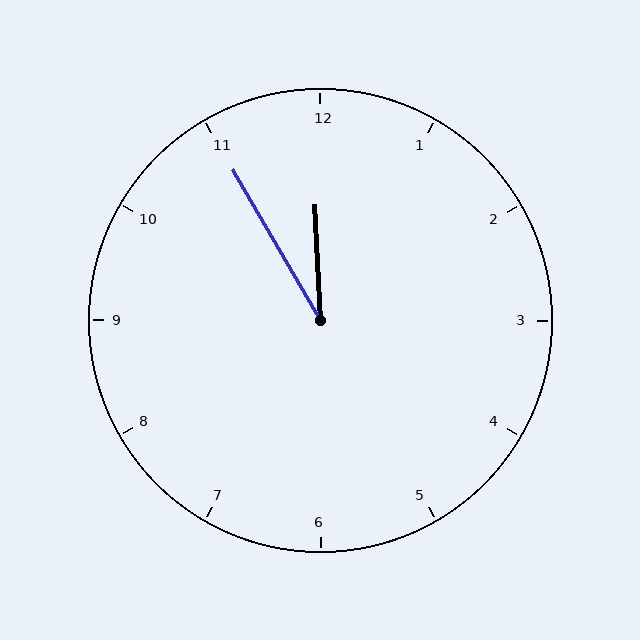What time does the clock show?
11:55.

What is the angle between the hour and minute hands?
Approximately 28 degrees.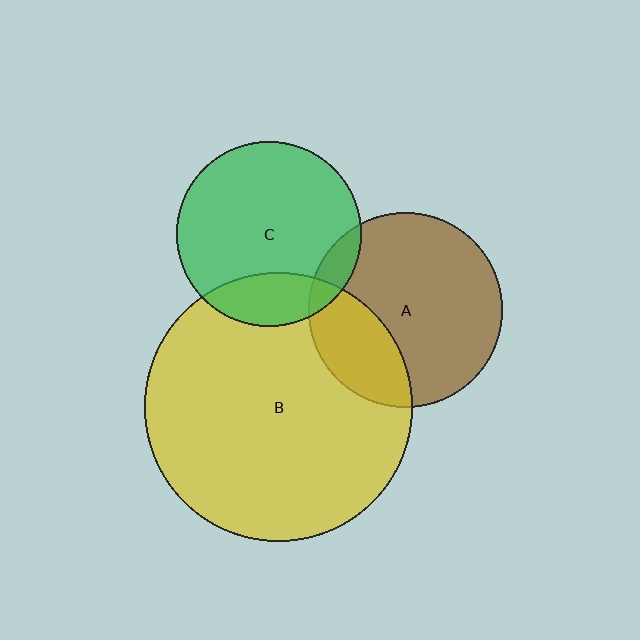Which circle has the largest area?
Circle B (yellow).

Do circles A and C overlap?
Yes.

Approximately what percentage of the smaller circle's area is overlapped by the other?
Approximately 10%.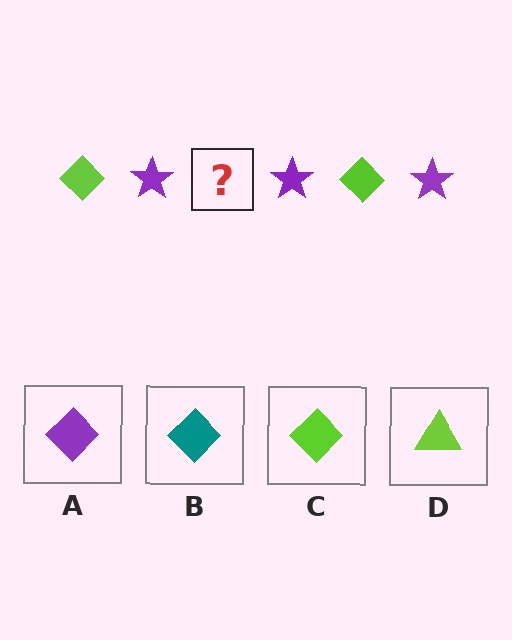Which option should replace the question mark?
Option C.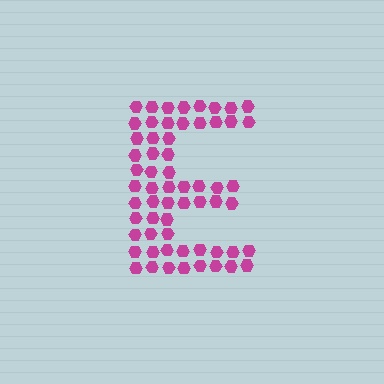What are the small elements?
The small elements are hexagons.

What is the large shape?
The large shape is the letter E.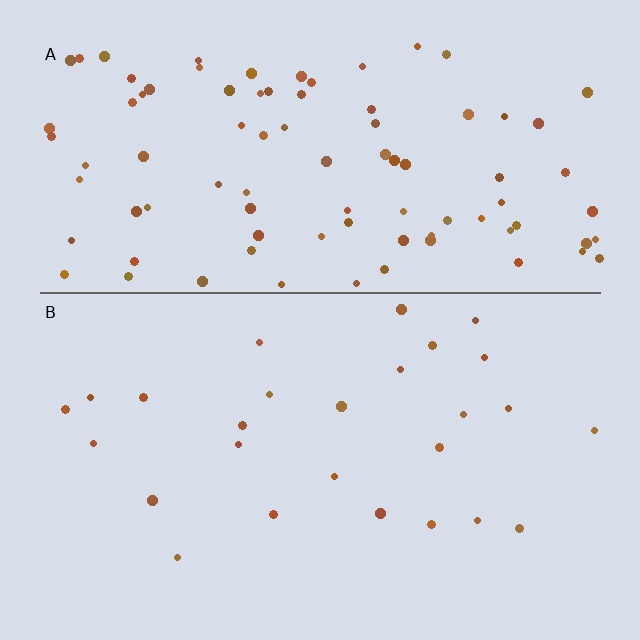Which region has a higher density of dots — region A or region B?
A (the top).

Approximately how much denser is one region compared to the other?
Approximately 3.4× — region A over region B.